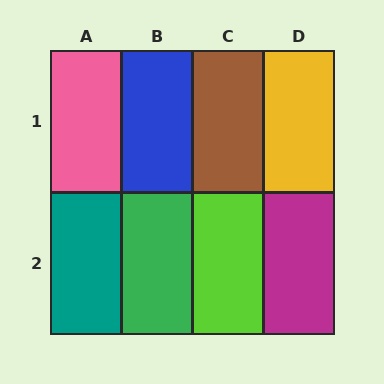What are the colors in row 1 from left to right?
Pink, blue, brown, yellow.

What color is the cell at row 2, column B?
Green.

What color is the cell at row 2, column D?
Magenta.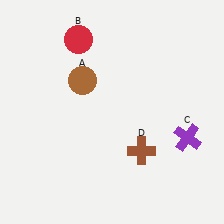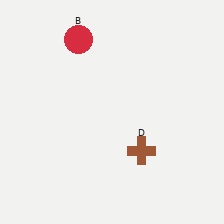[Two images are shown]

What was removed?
The purple cross (C), the brown circle (A) were removed in Image 2.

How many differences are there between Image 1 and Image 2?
There are 2 differences between the two images.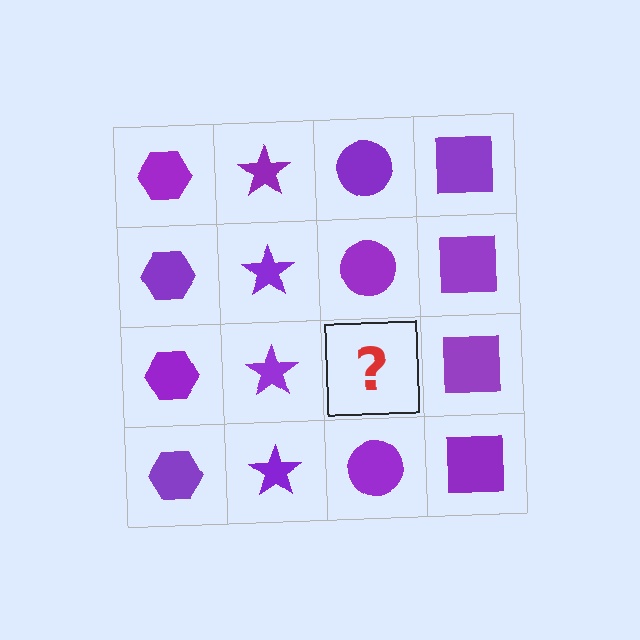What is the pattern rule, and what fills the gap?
The rule is that each column has a consistent shape. The gap should be filled with a purple circle.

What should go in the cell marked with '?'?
The missing cell should contain a purple circle.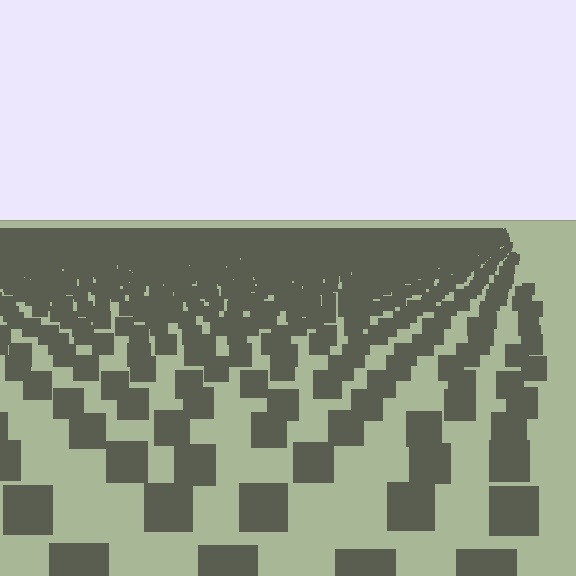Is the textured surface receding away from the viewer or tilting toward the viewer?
The surface is receding away from the viewer. Texture elements get smaller and denser toward the top.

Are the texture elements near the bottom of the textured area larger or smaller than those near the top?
Larger. Near the bottom, elements are closer to the viewer and appear at a bigger on-screen size.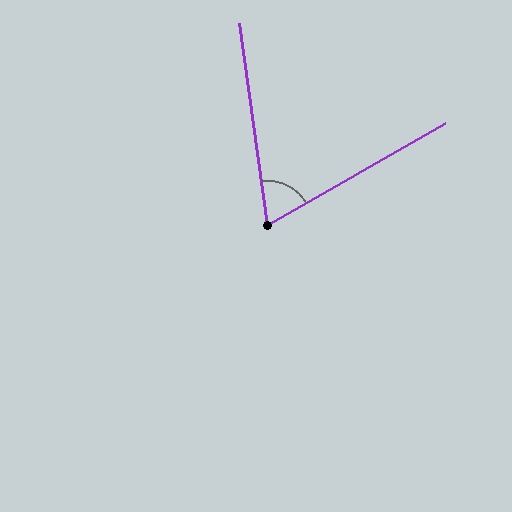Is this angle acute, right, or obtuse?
It is acute.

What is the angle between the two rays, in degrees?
Approximately 68 degrees.